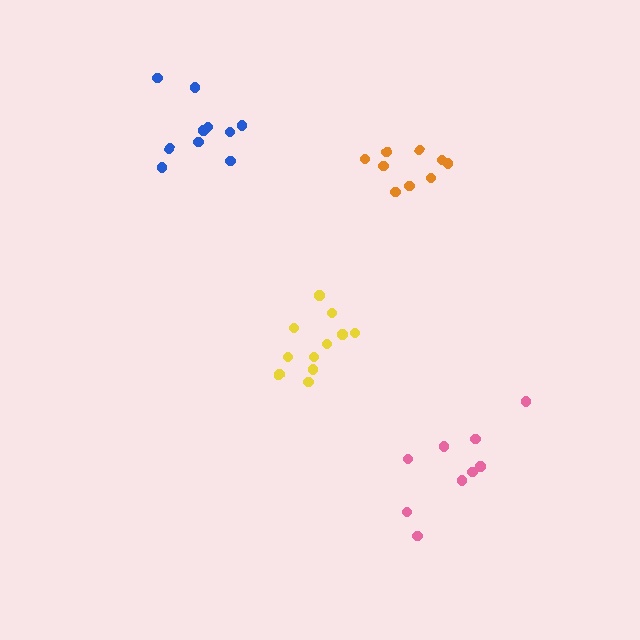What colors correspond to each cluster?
The clusters are colored: yellow, blue, pink, orange.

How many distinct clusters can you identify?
There are 4 distinct clusters.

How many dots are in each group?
Group 1: 11 dots, Group 2: 10 dots, Group 3: 9 dots, Group 4: 9 dots (39 total).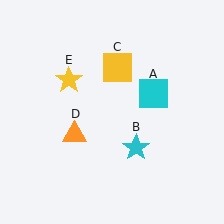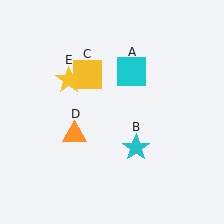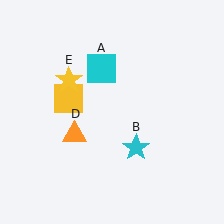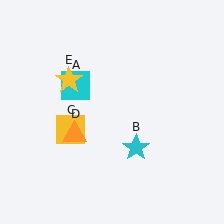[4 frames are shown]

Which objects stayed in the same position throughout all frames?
Cyan star (object B) and orange triangle (object D) and yellow star (object E) remained stationary.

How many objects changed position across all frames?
2 objects changed position: cyan square (object A), yellow square (object C).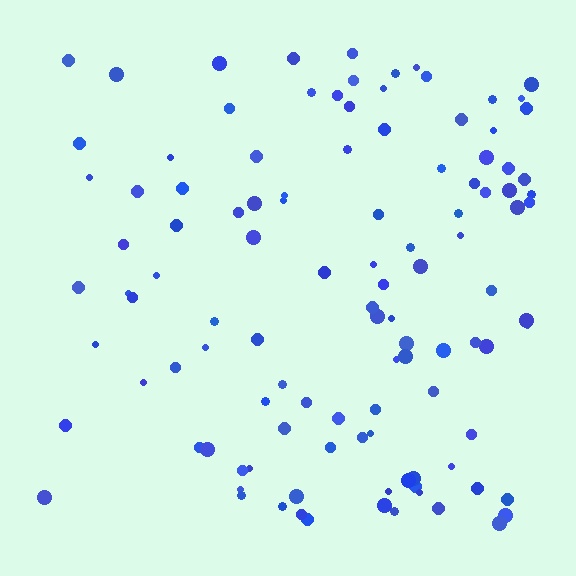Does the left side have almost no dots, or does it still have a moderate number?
Still a moderate number, just noticeably fewer than the right.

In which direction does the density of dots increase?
From left to right, with the right side densest.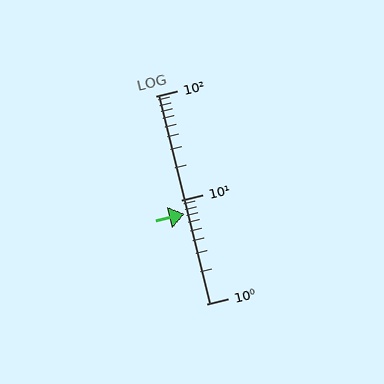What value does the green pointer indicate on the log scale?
The pointer indicates approximately 7.3.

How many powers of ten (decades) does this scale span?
The scale spans 2 decades, from 1 to 100.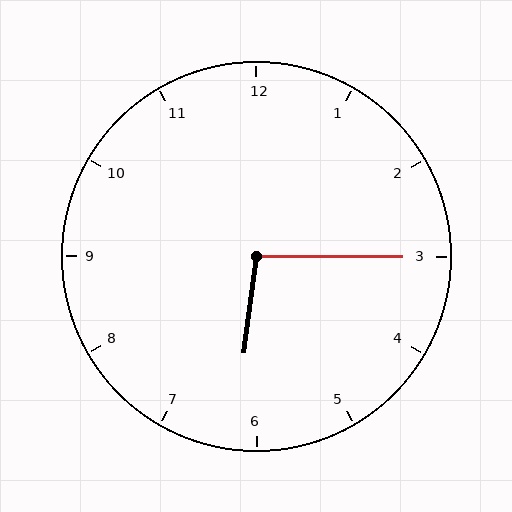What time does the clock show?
6:15.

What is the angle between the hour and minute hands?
Approximately 98 degrees.